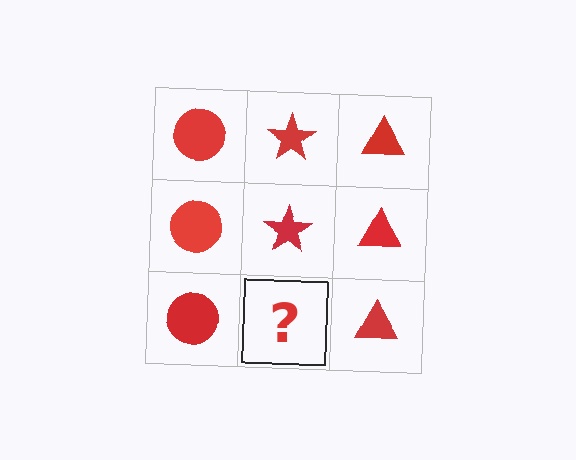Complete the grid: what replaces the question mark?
The question mark should be replaced with a red star.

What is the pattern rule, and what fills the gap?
The rule is that each column has a consistent shape. The gap should be filled with a red star.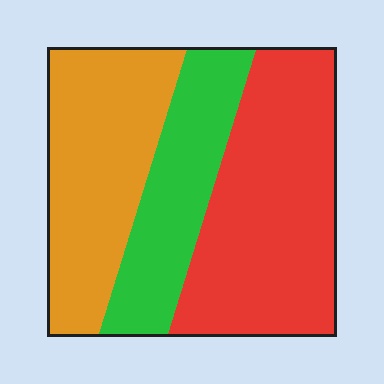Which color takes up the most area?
Red, at roughly 45%.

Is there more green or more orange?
Orange.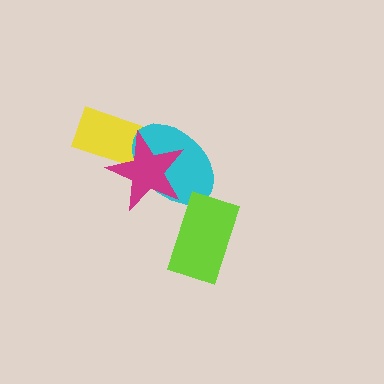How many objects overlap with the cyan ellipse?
3 objects overlap with the cyan ellipse.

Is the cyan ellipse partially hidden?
Yes, it is partially covered by another shape.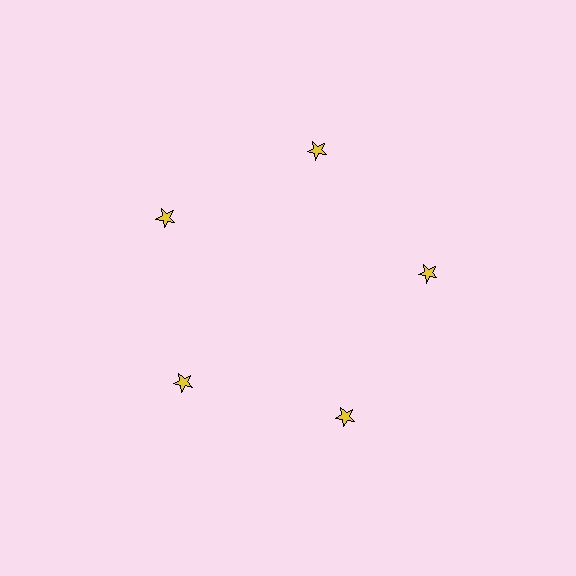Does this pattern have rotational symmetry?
Yes, this pattern has 5-fold rotational symmetry. It looks the same after rotating 72 degrees around the center.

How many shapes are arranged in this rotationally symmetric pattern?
There are 5 shapes, arranged in 5 groups of 1.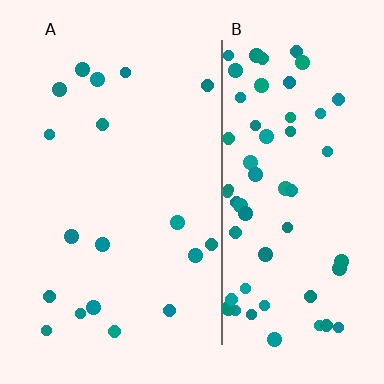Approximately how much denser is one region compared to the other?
Approximately 3.5× — region B over region A.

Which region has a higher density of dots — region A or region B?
B (the right).